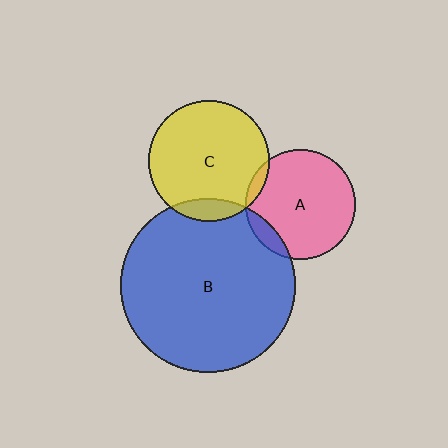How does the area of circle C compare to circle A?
Approximately 1.2 times.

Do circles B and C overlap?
Yes.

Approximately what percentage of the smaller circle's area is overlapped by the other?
Approximately 10%.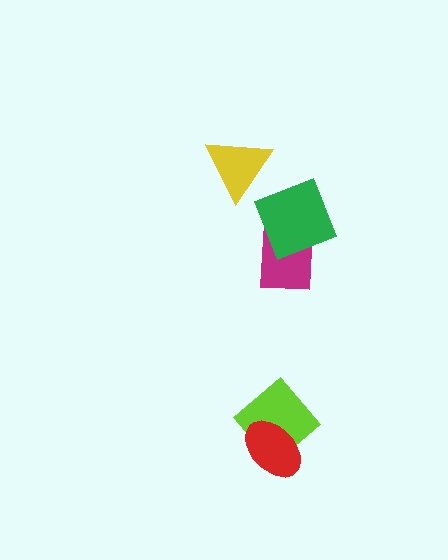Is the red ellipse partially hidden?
No, no other shape covers it.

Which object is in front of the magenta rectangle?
The green square is in front of the magenta rectangle.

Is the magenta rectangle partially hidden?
Yes, it is partially covered by another shape.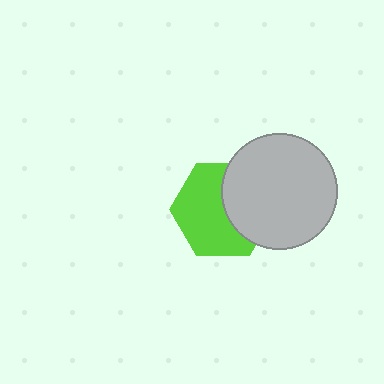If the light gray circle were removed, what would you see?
You would see the complete lime hexagon.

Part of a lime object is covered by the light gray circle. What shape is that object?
It is a hexagon.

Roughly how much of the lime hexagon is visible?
About half of it is visible (roughly 60%).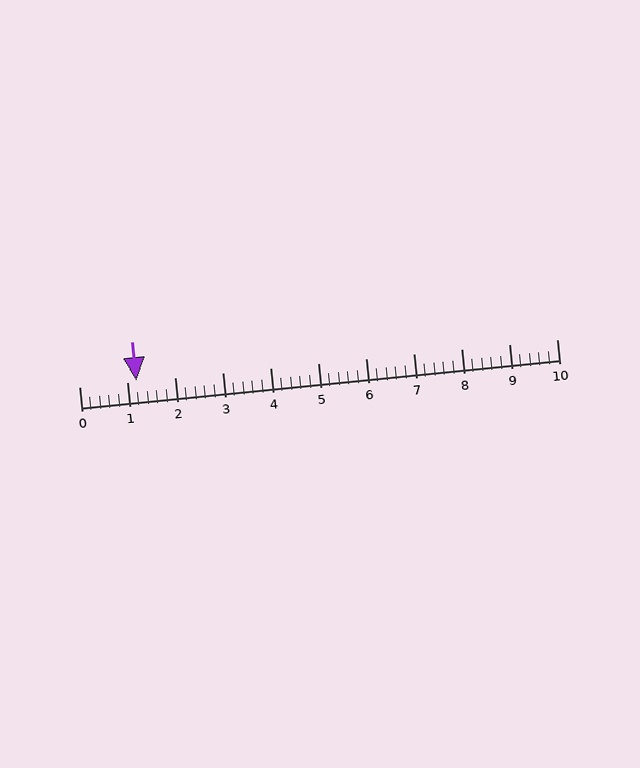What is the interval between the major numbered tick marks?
The major tick marks are spaced 1 units apart.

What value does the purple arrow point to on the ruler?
The purple arrow points to approximately 1.2.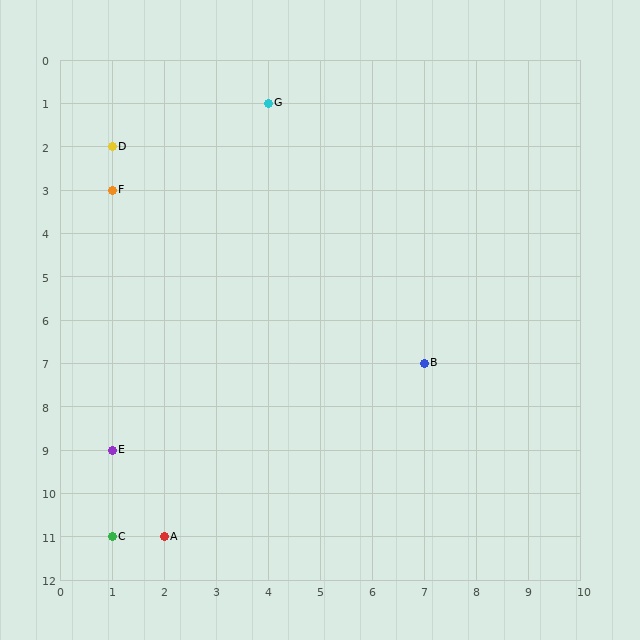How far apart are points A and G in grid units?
Points A and G are 2 columns and 10 rows apart (about 10.2 grid units diagonally).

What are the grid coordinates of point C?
Point C is at grid coordinates (1, 11).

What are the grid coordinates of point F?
Point F is at grid coordinates (1, 3).